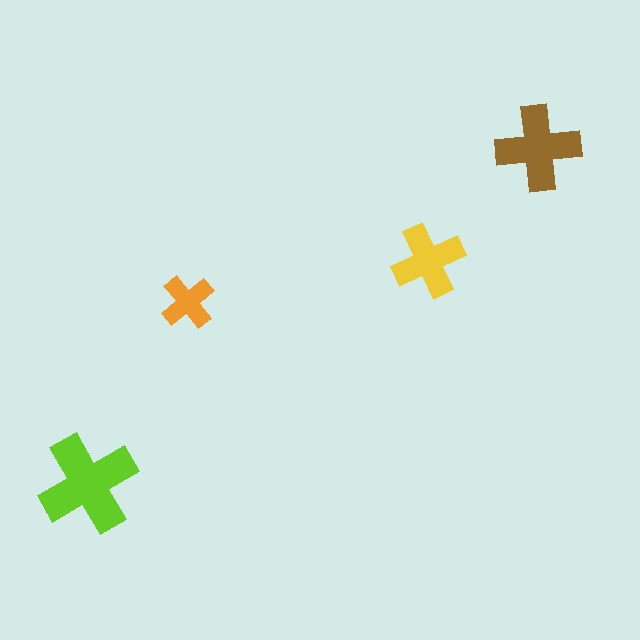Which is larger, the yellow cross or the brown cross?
The brown one.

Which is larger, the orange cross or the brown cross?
The brown one.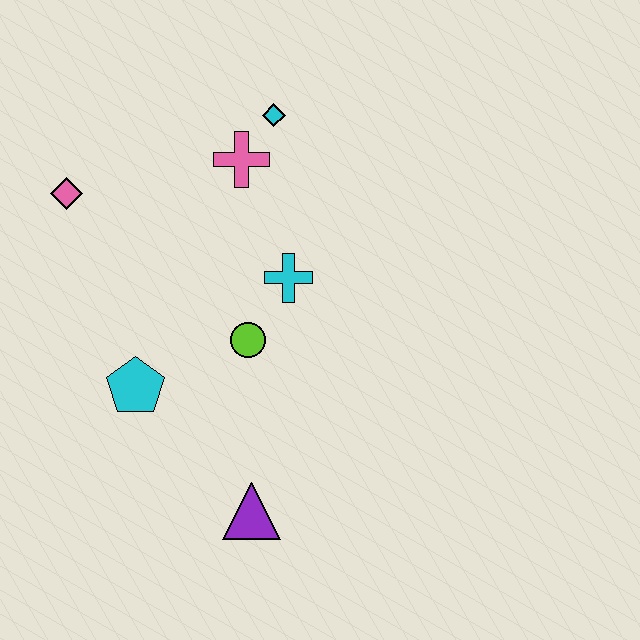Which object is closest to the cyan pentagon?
The lime circle is closest to the cyan pentagon.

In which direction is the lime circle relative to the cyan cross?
The lime circle is below the cyan cross.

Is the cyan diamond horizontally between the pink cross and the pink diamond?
No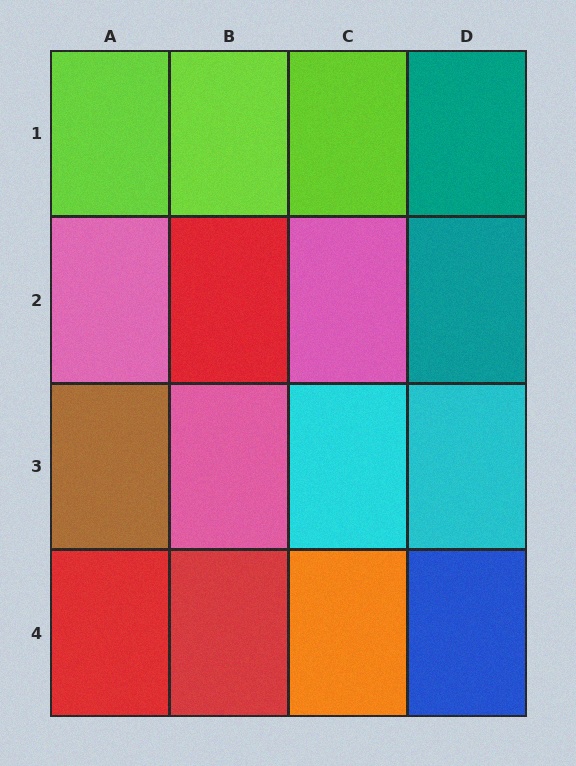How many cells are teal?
2 cells are teal.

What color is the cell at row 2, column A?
Pink.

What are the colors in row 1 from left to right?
Lime, lime, lime, teal.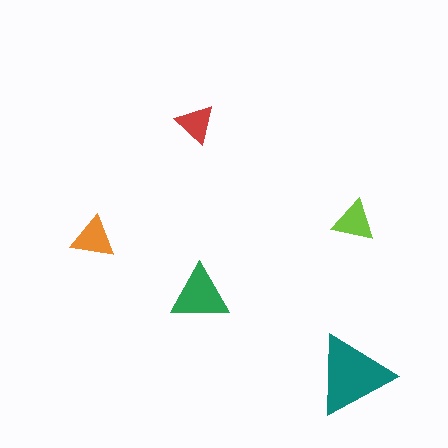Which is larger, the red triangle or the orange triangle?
The orange one.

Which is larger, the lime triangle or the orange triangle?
The orange one.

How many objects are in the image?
There are 5 objects in the image.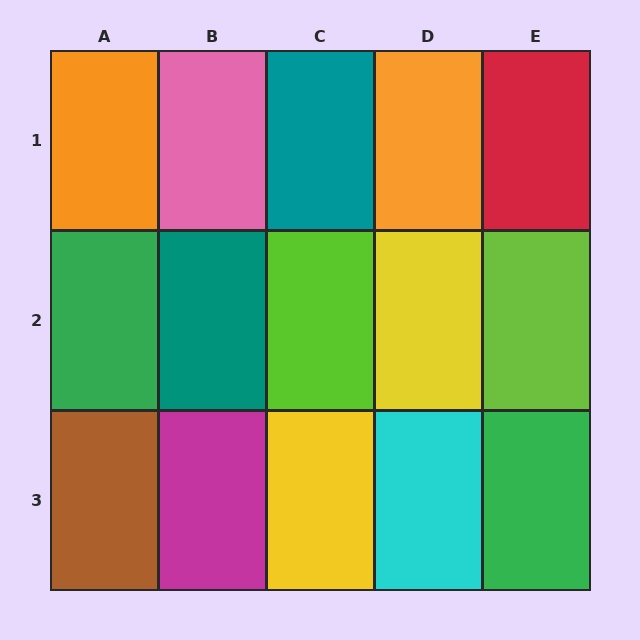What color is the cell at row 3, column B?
Magenta.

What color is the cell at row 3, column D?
Cyan.